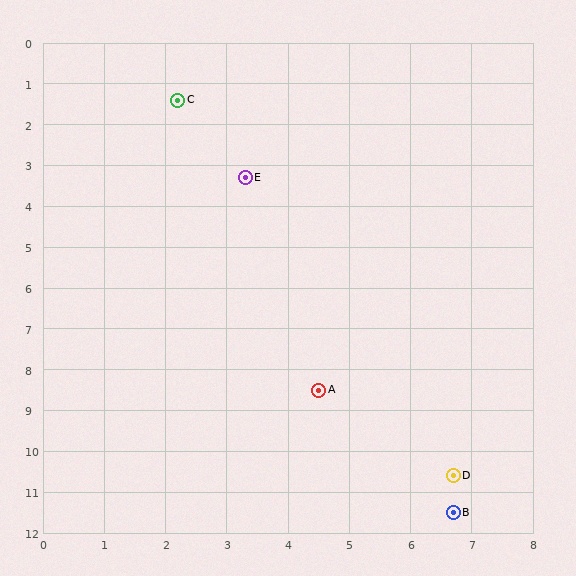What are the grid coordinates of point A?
Point A is at approximately (4.5, 8.5).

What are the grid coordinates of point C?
Point C is at approximately (2.2, 1.4).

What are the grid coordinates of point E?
Point E is at approximately (3.3, 3.3).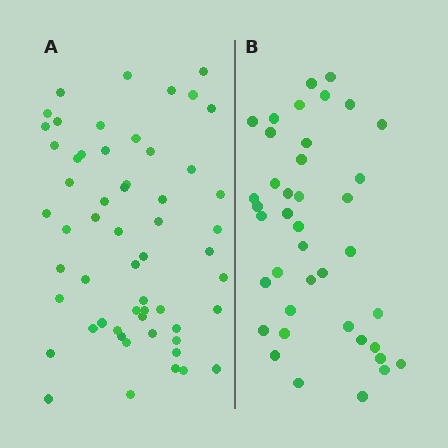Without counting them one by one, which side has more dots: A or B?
Region A (the left region) has more dots.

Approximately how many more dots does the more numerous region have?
Region A has approximately 15 more dots than region B.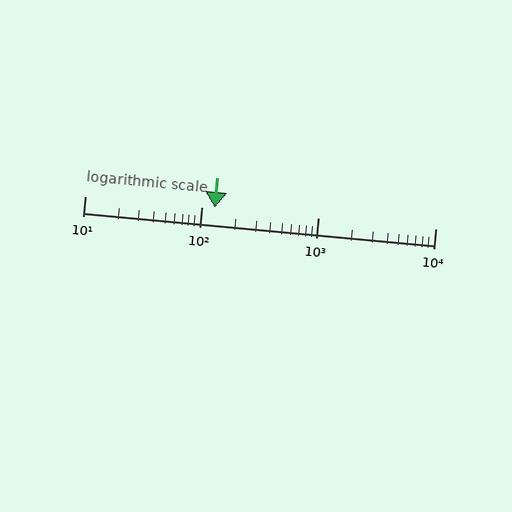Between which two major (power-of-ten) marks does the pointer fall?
The pointer is between 100 and 1000.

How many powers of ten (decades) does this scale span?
The scale spans 3 decades, from 10 to 10000.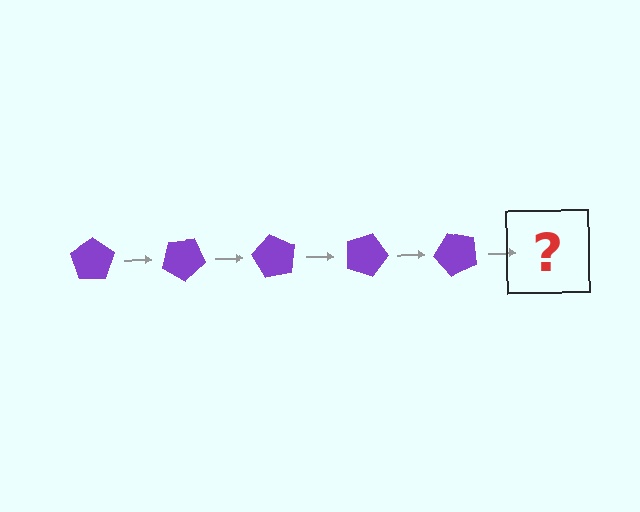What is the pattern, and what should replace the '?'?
The pattern is that the pentagon rotates 30 degrees each step. The '?' should be a purple pentagon rotated 150 degrees.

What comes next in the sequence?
The next element should be a purple pentagon rotated 150 degrees.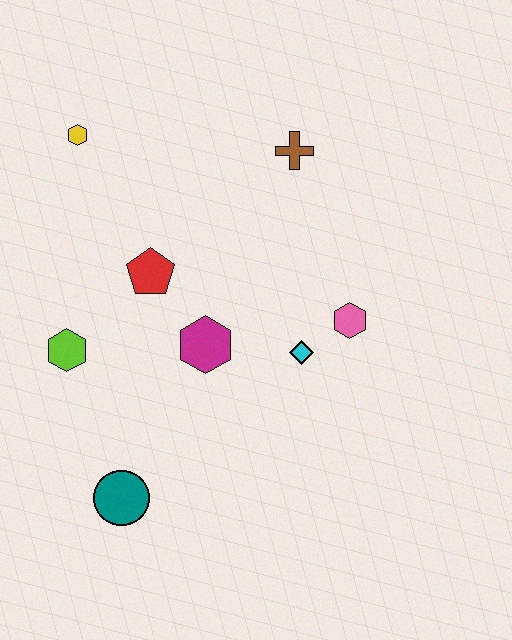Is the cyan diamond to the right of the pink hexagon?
No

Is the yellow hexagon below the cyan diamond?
No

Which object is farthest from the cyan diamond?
The yellow hexagon is farthest from the cyan diamond.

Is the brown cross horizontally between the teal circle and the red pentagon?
No